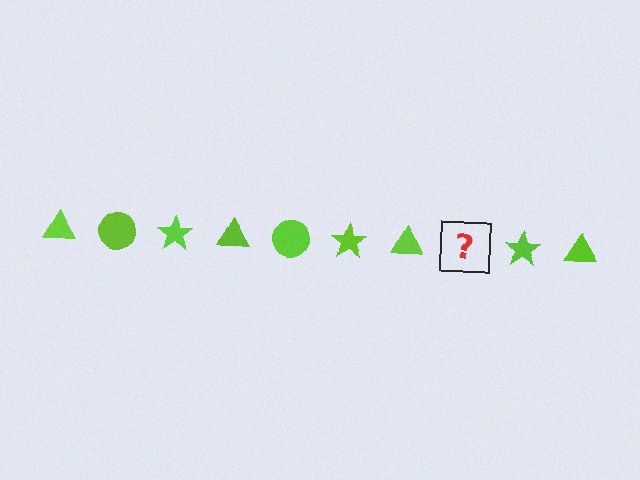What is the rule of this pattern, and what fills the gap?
The rule is that the pattern cycles through triangle, circle, star shapes in lime. The gap should be filled with a lime circle.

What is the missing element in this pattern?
The missing element is a lime circle.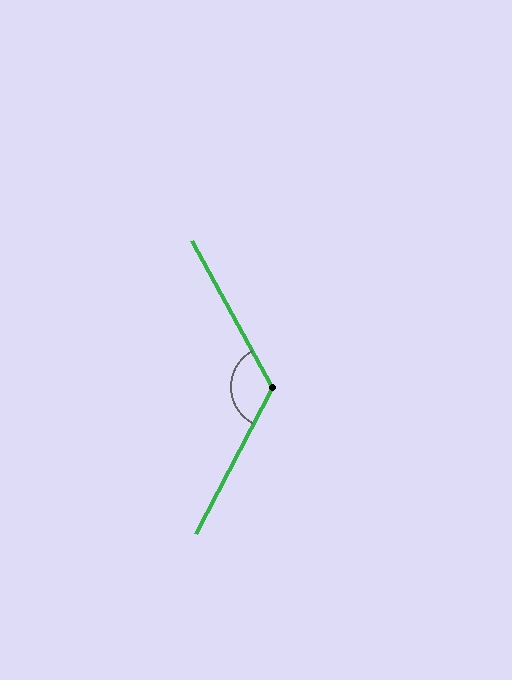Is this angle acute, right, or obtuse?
It is obtuse.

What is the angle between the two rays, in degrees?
Approximately 124 degrees.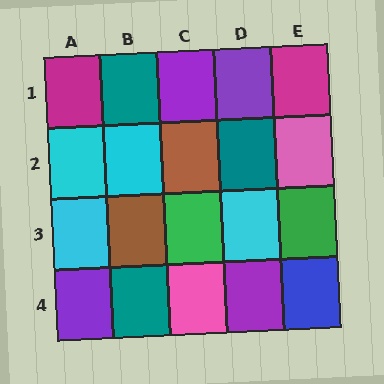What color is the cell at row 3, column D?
Cyan.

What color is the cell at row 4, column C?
Pink.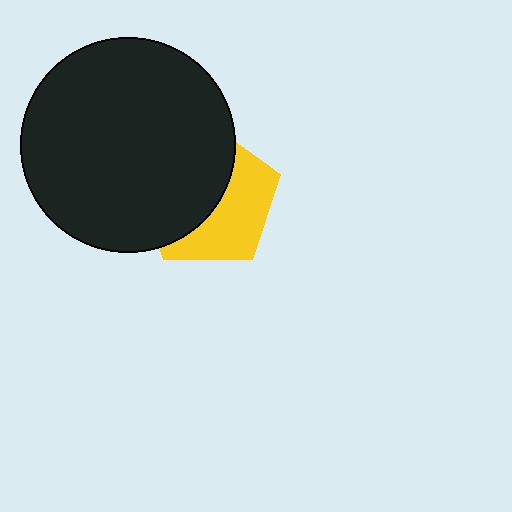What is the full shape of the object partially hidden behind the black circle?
The partially hidden object is a yellow pentagon.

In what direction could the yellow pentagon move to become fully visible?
The yellow pentagon could move right. That would shift it out from behind the black circle entirely.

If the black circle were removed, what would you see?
You would see the complete yellow pentagon.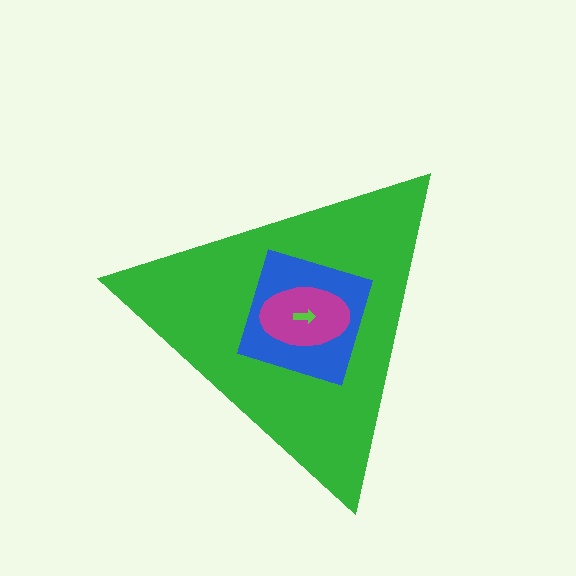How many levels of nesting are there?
4.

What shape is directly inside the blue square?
The magenta ellipse.